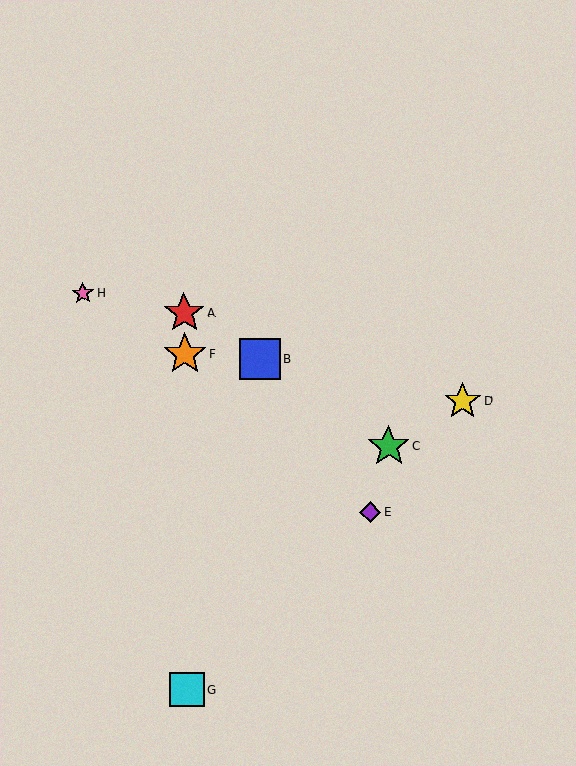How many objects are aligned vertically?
3 objects (A, F, G) are aligned vertically.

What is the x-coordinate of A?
Object A is at x≈184.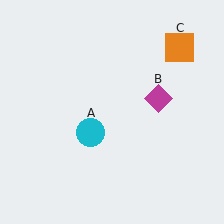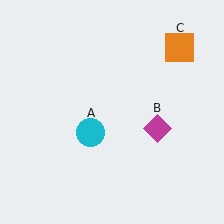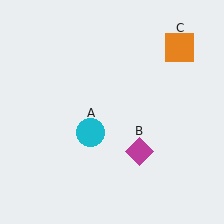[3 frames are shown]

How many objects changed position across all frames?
1 object changed position: magenta diamond (object B).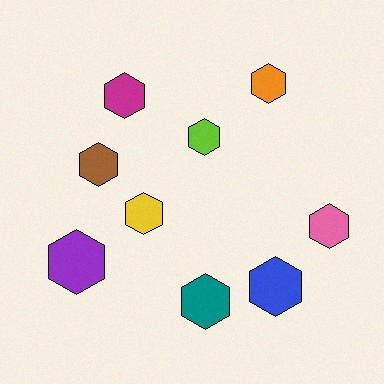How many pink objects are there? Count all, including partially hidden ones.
There is 1 pink object.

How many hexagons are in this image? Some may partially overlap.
There are 9 hexagons.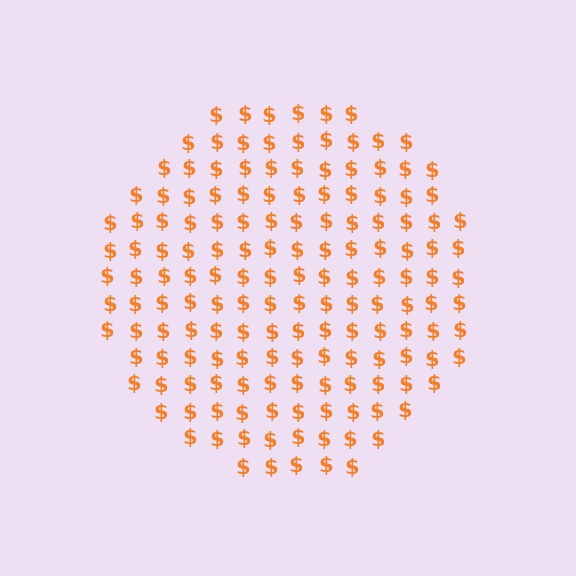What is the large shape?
The large shape is a circle.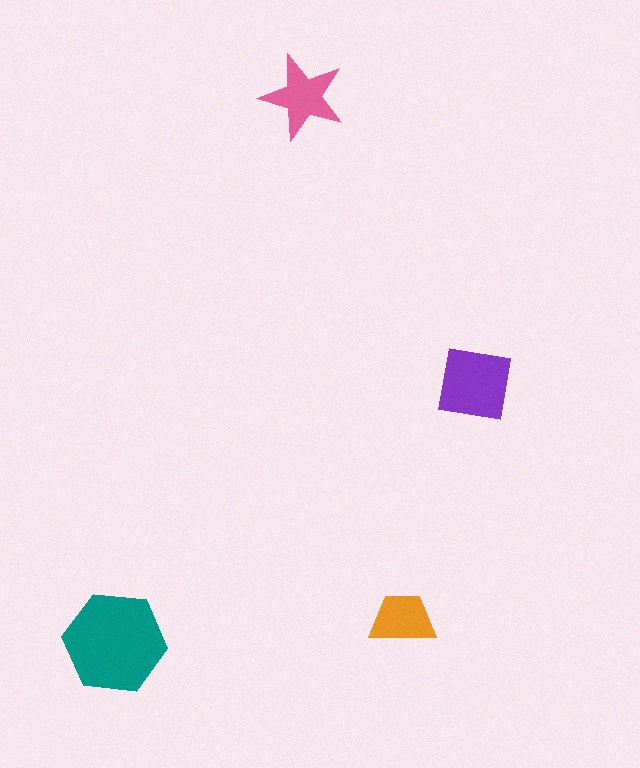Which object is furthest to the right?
The purple square is rightmost.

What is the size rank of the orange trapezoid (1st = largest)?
4th.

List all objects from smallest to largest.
The orange trapezoid, the pink star, the purple square, the teal hexagon.